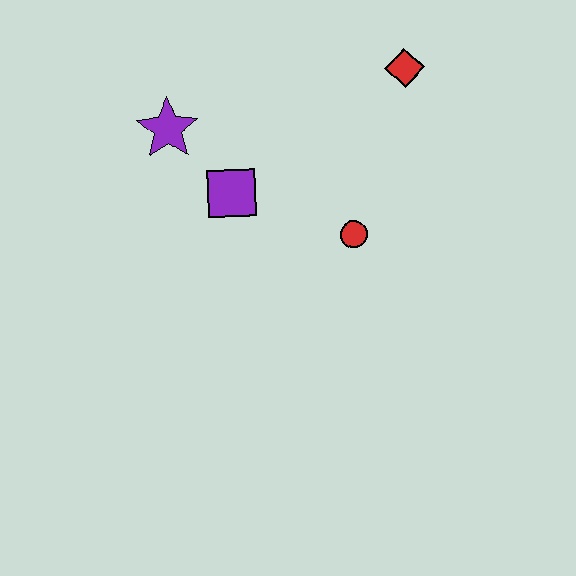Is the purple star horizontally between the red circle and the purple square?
No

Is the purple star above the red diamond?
No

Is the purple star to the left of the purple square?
Yes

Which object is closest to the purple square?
The purple star is closest to the purple square.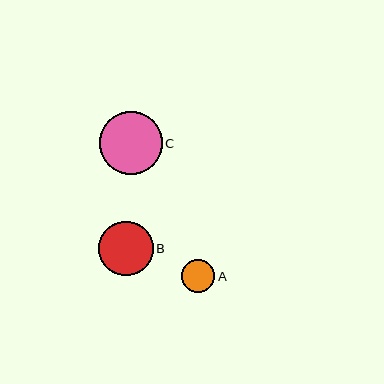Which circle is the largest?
Circle C is the largest with a size of approximately 63 pixels.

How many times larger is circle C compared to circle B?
Circle C is approximately 1.2 times the size of circle B.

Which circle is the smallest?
Circle A is the smallest with a size of approximately 33 pixels.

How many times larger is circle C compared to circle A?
Circle C is approximately 1.9 times the size of circle A.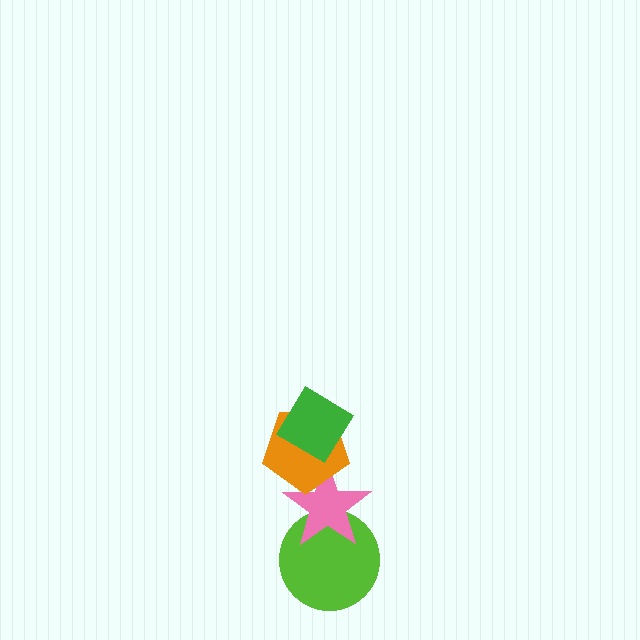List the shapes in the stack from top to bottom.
From top to bottom: the green diamond, the orange pentagon, the pink star, the lime circle.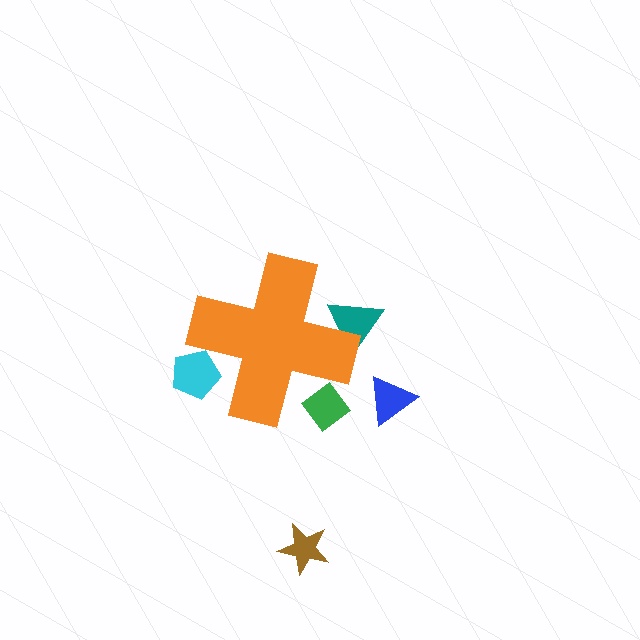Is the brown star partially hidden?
No, the brown star is fully visible.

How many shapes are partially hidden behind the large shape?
3 shapes are partially hidden.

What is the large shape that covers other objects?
An orange cross.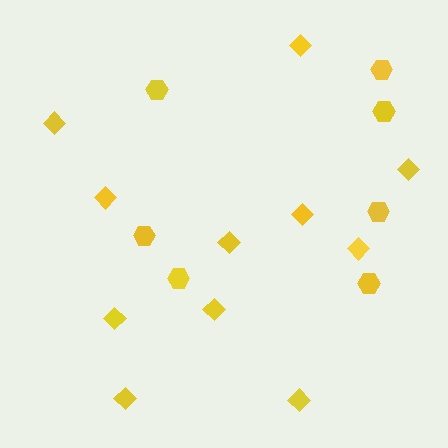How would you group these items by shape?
There are 2 groups: one group of diamonds (11) and one group of hexagons (7).